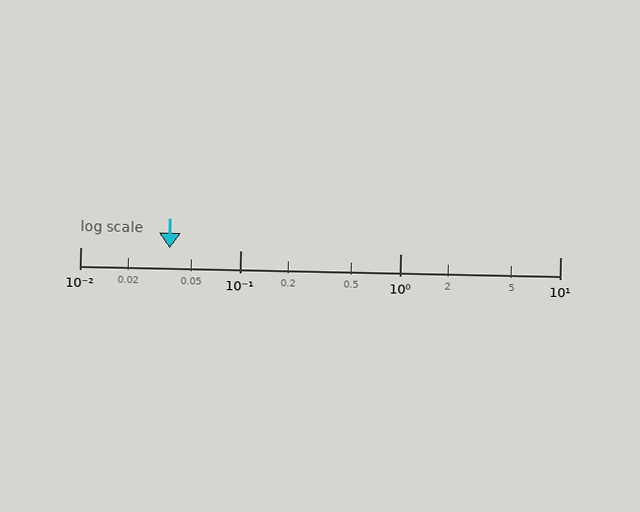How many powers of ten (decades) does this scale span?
The scale spans 3 decades, from 0.01 to 10.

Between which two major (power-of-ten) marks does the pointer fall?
The pointer is between 0.01 and 0.1.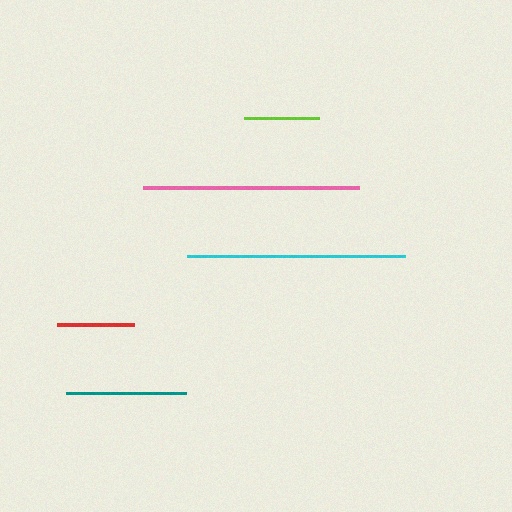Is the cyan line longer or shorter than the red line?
The cyan line is longer than the red line.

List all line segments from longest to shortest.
From longest to shortest: cyan, pink, teal, red, lime.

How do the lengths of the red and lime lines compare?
The red and lime lines are approximately the same length.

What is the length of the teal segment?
The teal segment is approximately 120 pixels long.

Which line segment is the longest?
The cyan line is the longest at approximately 218 pixels.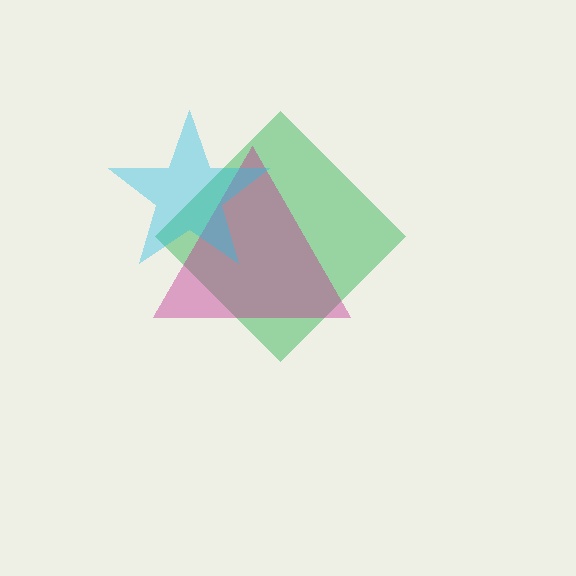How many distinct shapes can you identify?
There are 3 distinct shapes: a green diamond, a magenta triangle, a cyan star.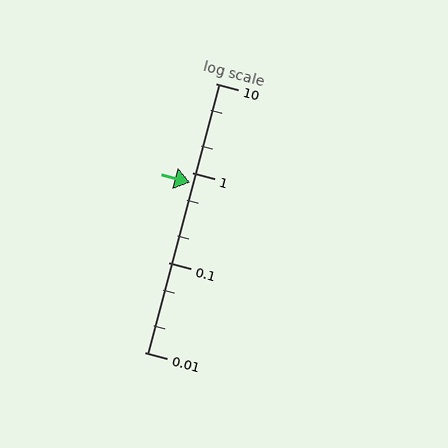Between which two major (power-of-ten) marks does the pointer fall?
The pointer is between 0.1 and 1.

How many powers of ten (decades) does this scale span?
The scale spans 3 decades, from 0.01 to 10.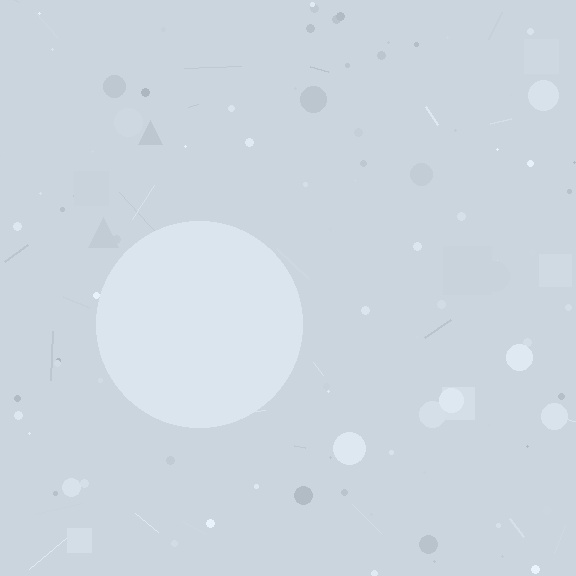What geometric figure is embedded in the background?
A circle is embedded in the background.